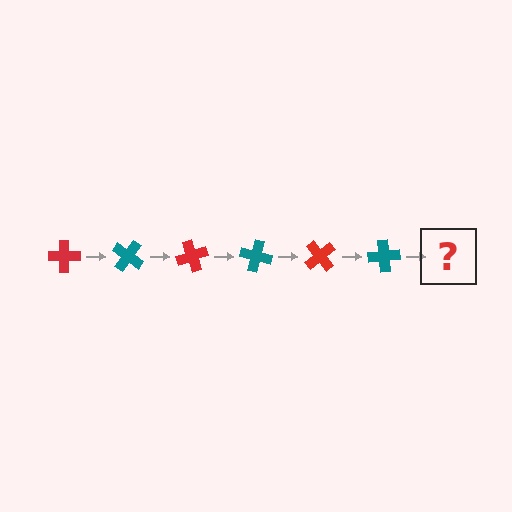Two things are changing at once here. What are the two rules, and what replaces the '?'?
The two rules are that it rotates 35 degrees each step and the color cycles through red and teal. The '?' should be a red cross, rotated 210 degrees from the start.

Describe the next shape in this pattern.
It should be a red cross, rotated 210 degrees from the start.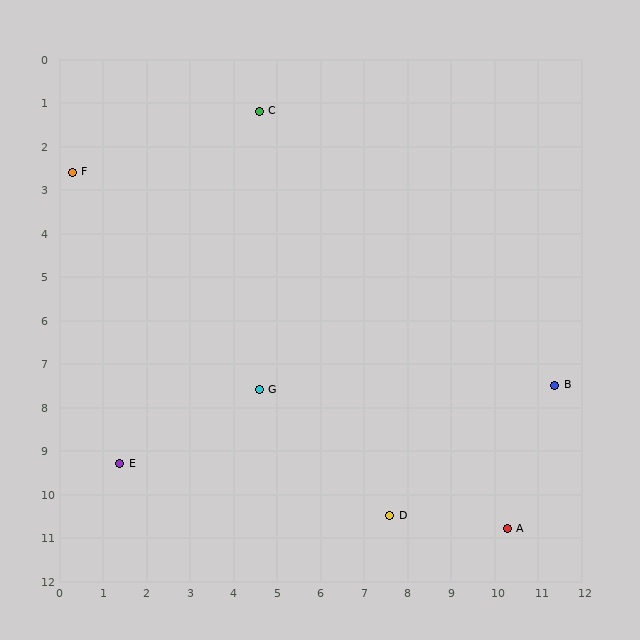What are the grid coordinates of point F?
Point F is at approximately (0.3, 2.6).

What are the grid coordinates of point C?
Point C is at approximately (4.6, 1.2).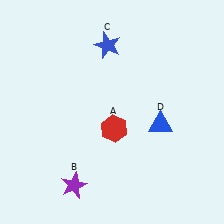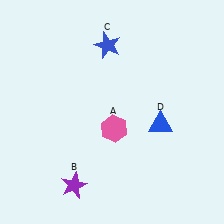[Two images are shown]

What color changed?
The hexagon (A) changed from red in Image 1 to pink in Image 2.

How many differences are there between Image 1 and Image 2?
There is 1 difference between the two images.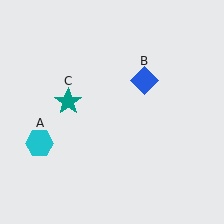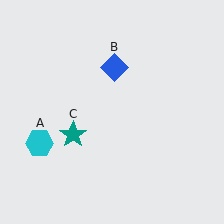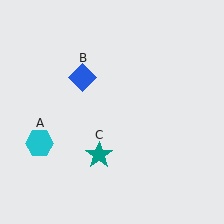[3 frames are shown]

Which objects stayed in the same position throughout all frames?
Cyan hexagon (object A) remained stationary.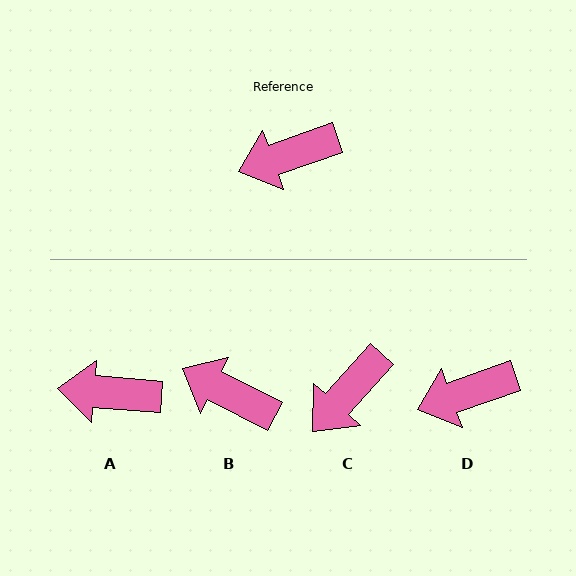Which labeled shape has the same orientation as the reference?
D.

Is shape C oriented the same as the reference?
No, it is off by about 29 degrees.